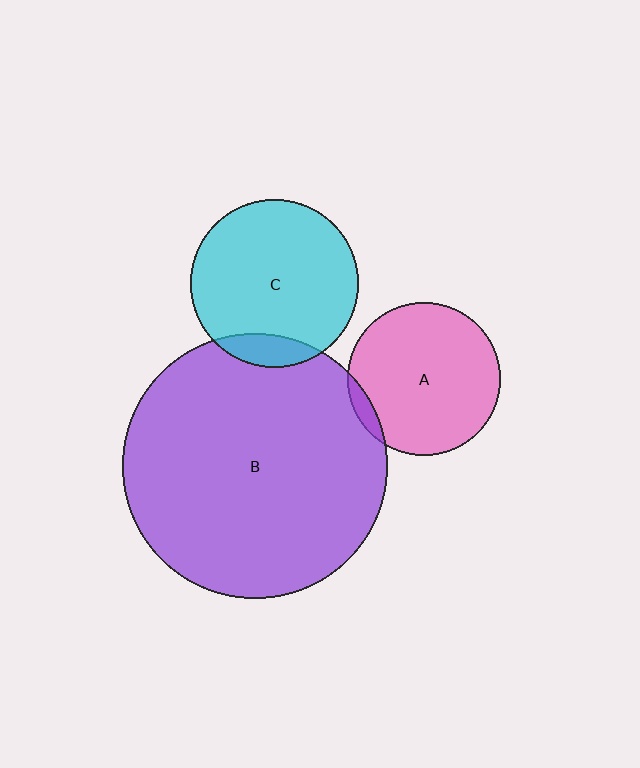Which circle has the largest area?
Circle B (purple).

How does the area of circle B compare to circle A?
Approximately 3.0 times.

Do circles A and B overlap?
Yes.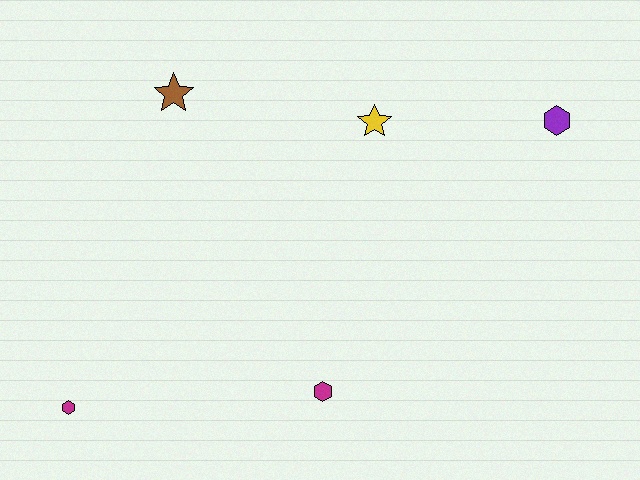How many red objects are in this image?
There are no red objects.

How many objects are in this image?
There are 5 objects.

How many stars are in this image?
There are 2 stars.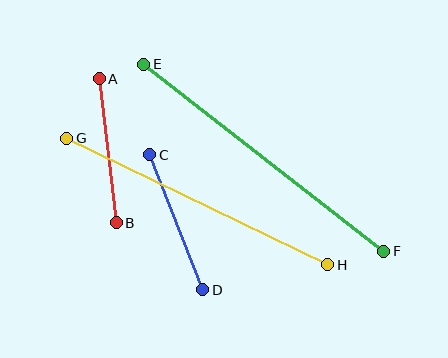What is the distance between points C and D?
The distance is approximately 145 pixels.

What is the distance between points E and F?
The distance is approximately 304 pixels.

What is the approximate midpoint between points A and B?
The midpoint is at approximately (108, 151) pixels.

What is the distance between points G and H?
The distance is approximately 290 pixels.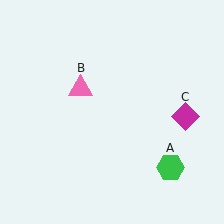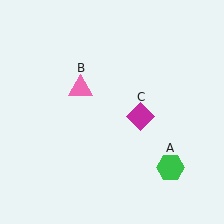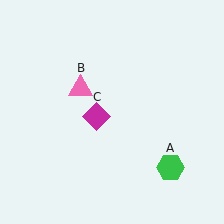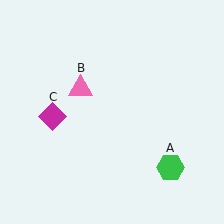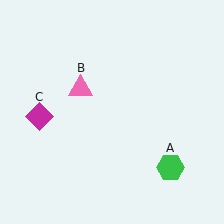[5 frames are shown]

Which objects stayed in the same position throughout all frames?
Green hexagon (object A) and pink triangle (object B) remained stationary.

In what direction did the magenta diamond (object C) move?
The magenta diamond (object C) moved left.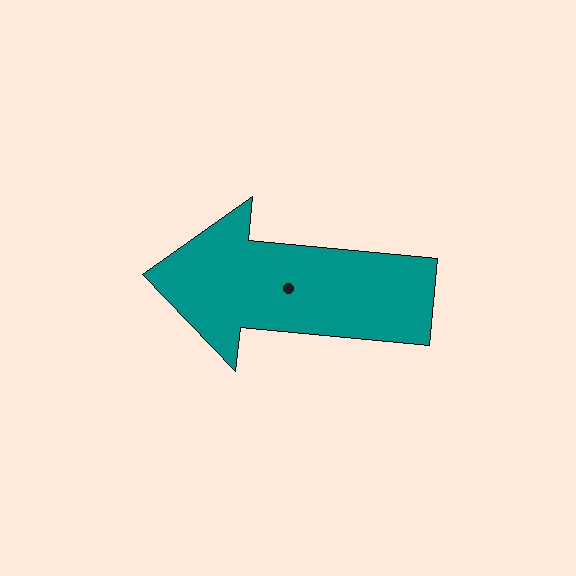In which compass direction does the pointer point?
West.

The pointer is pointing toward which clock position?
Roughly 9 o'clock.